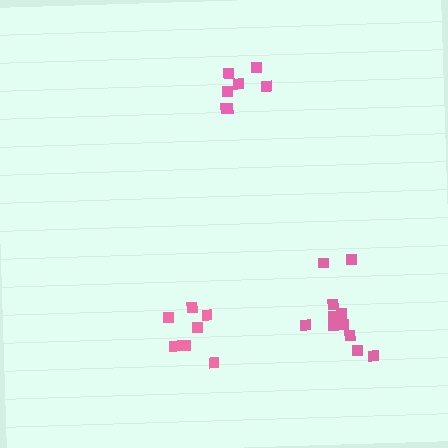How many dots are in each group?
Group 1: 7 dots, Group 2: 7 dots, Group 3: 11 dots (25 total).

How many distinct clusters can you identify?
There are 3 distinct clusters.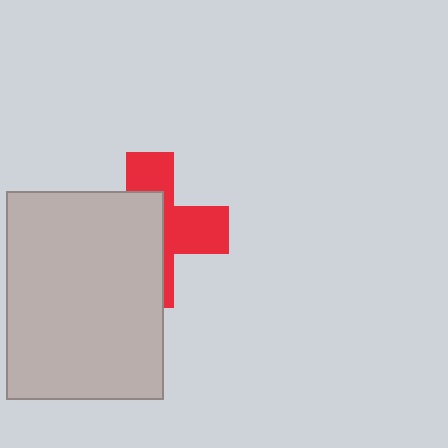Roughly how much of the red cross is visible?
About half of it is visible (roughly 45%).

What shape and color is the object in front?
The object in front is a light gray rectangle.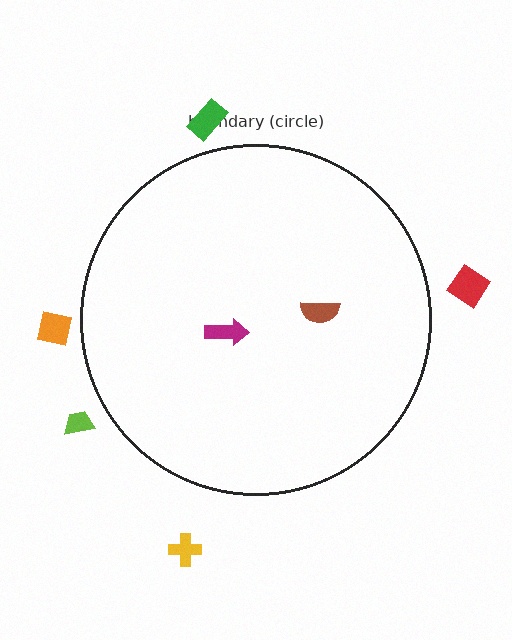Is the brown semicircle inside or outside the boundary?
Inside.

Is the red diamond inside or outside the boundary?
Outside.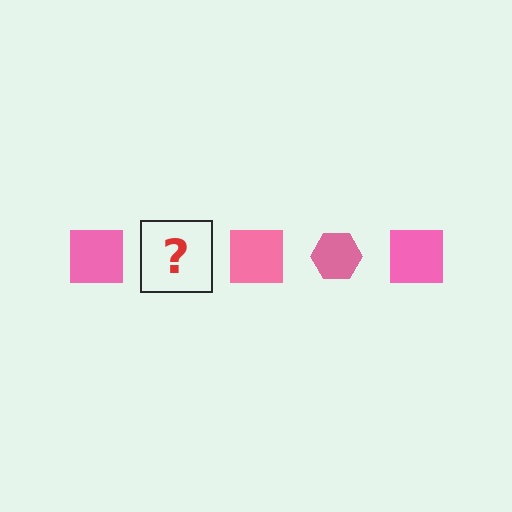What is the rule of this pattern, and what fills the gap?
The rule is that the pattern cycles through square, hexagon shapes in pink. The gap should be filled with a pink hexagon.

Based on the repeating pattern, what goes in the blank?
The blank should be a pink hexagon.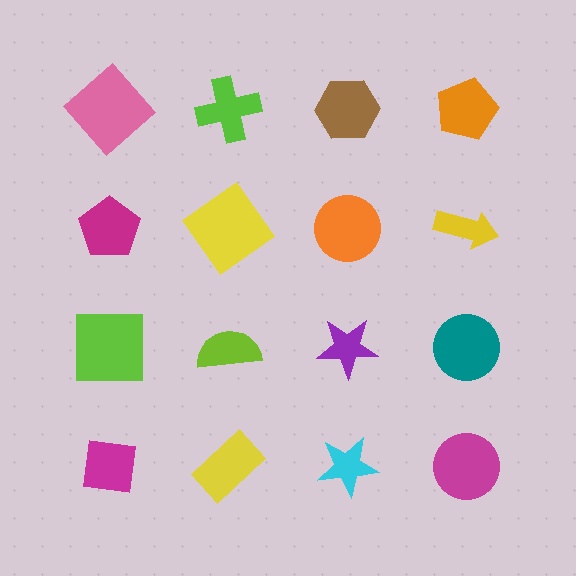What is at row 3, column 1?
A lime square.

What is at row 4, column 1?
A magenta square.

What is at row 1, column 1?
A pink diamond.